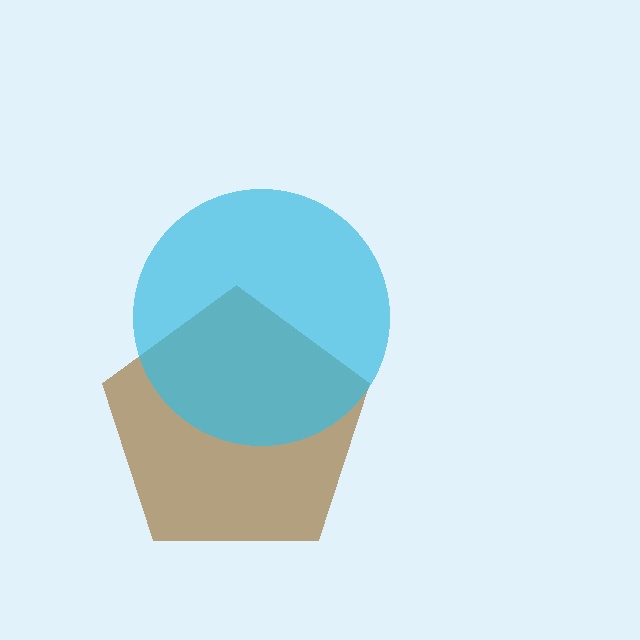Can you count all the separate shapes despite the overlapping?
Yes, there are 2 separate shapes.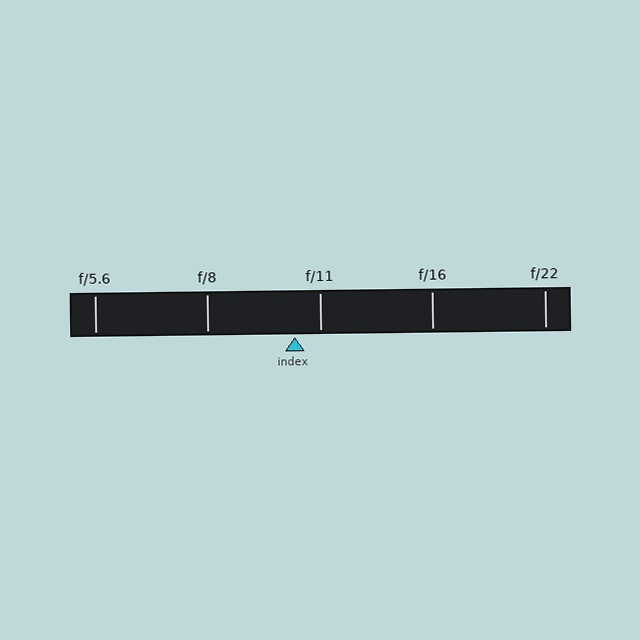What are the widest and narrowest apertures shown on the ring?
The widest aperture shown is f/5.6 and the narrowest is f/22.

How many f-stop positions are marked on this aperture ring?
There are 5 f-stop positions marked.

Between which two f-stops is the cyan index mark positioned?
The index mark is between f/8 and f/11.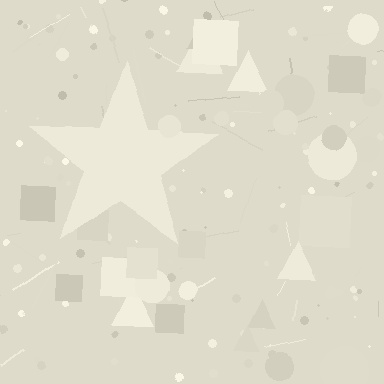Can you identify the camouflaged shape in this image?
The camouflaged shape is a star.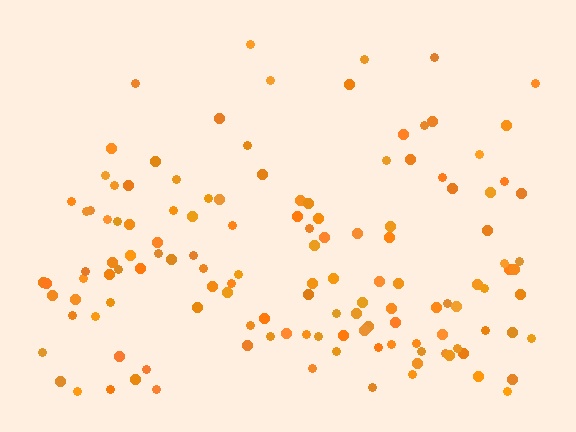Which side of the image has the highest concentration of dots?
The bottom.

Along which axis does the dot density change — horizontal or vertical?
Vertical.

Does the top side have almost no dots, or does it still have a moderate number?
Still a moderate number, just noticeably fewer than the bottom.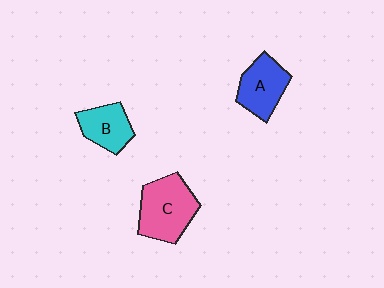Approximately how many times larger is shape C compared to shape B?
Approximately 1.6 times.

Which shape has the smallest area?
Shape B (cyan).